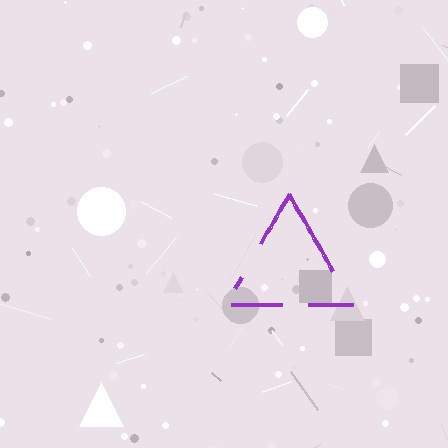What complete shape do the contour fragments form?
The contour fragments form a triangle.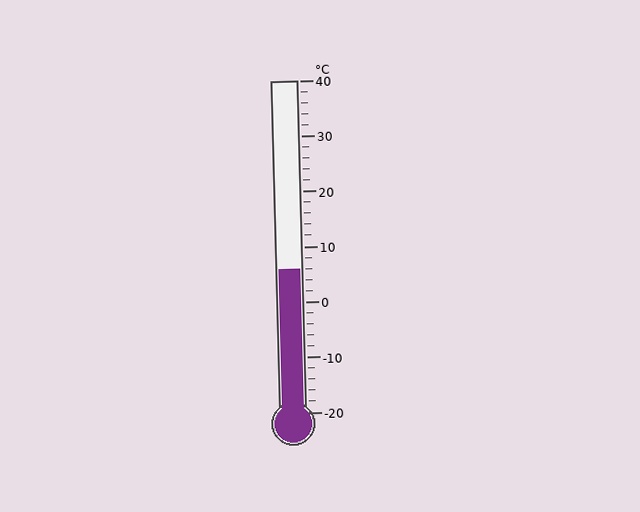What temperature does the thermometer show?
The thermometer shows approximately 6°C.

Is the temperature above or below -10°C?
The temperature is above -10°C.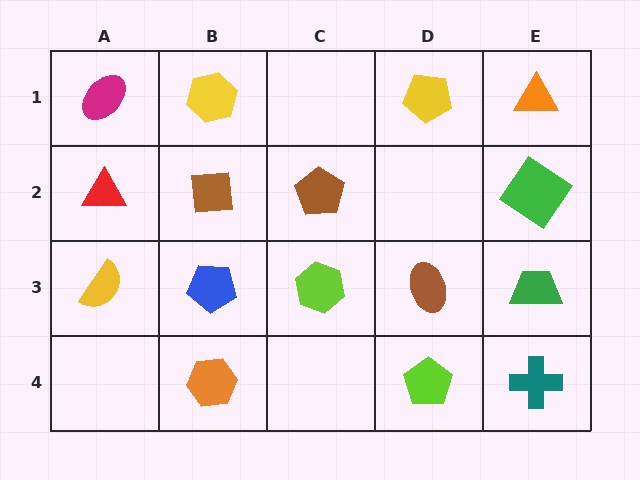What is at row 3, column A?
A yellow semicircle.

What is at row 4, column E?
A teal cross.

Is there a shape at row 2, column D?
No, that cell is empty.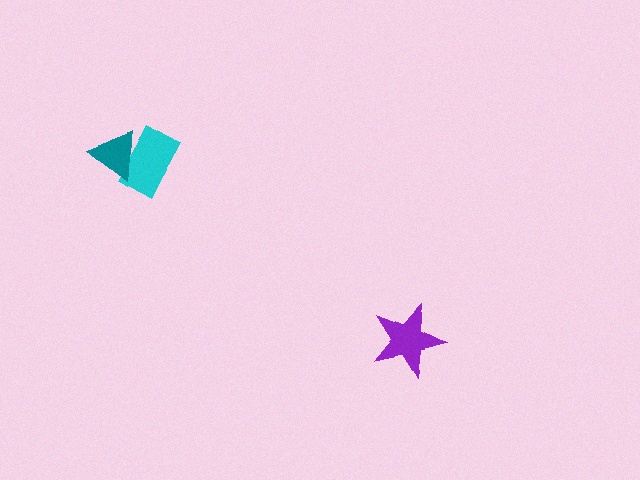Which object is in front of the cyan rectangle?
The teal triangle is in front of the cyan rectangle.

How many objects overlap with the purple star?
0 objects overlap with the purple star.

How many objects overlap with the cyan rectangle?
1 object overlaps with the cyan rectangle.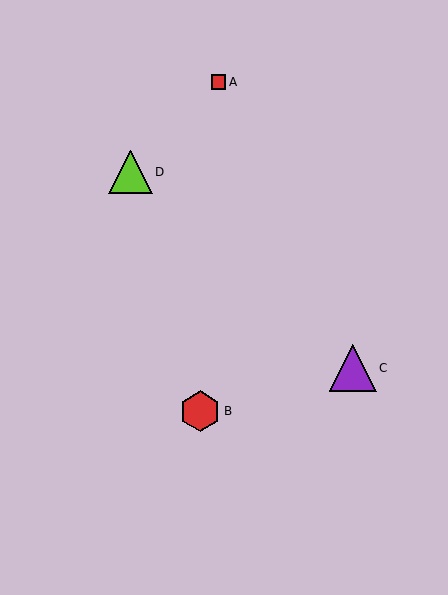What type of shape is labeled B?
Shape B is a red hexagon.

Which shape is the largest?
The purple triangle (labeled C) is the largest.